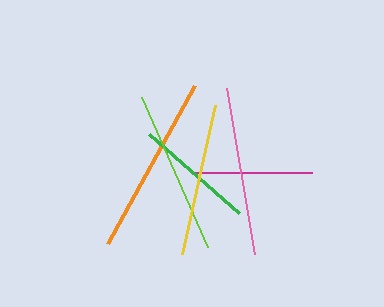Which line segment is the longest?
The orange line is the longest at approximately 180 pixels.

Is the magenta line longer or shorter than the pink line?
The pink line is longer than the magenta line.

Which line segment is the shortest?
The green line is the shortest at approximately 120 pixels.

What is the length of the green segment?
The green segment is approximately 120 pixels long.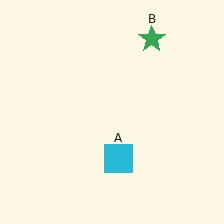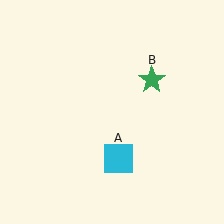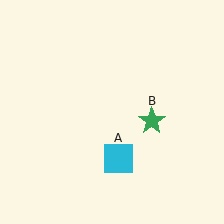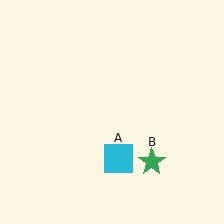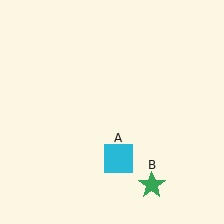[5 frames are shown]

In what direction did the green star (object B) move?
The green star (object B) moved down.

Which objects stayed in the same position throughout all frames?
Cyan square (object A) remained stationary.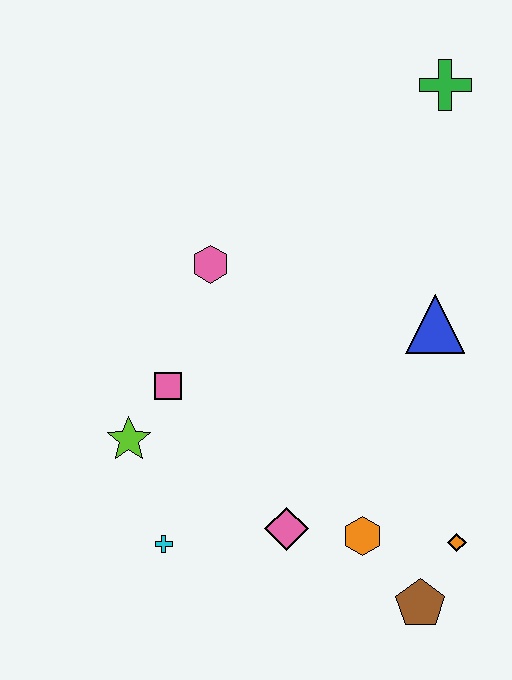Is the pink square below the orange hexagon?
No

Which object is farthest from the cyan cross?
The green cross is farthest from the cyan cross.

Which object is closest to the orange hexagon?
The pink diamond is closest to the orange hexagon.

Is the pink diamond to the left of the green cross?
Yes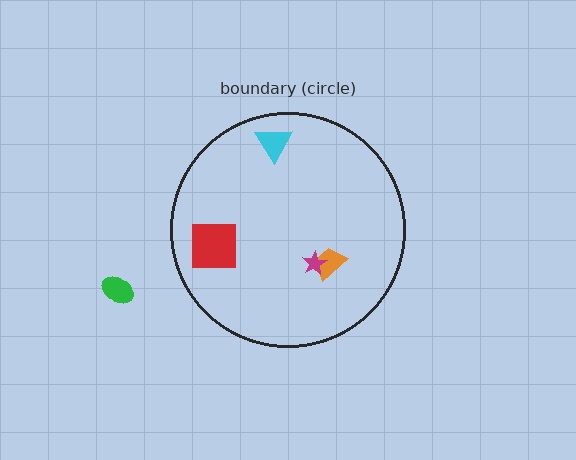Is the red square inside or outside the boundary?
Inside.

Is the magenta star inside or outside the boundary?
Inside.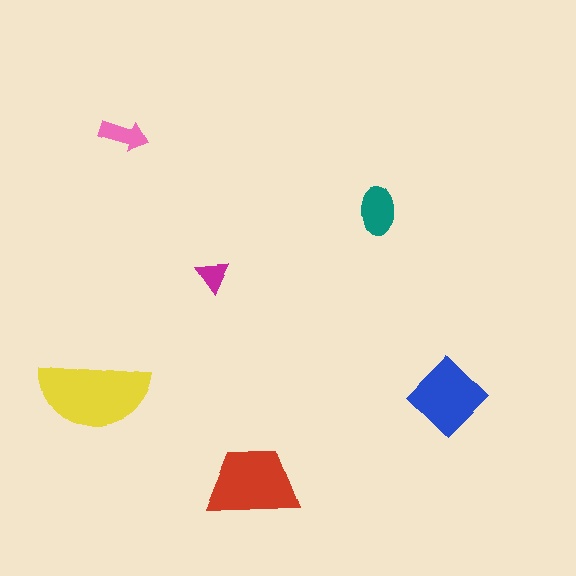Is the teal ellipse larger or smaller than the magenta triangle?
Larger.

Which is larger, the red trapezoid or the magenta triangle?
The red trapezoid.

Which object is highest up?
The pink arrow is topmost.